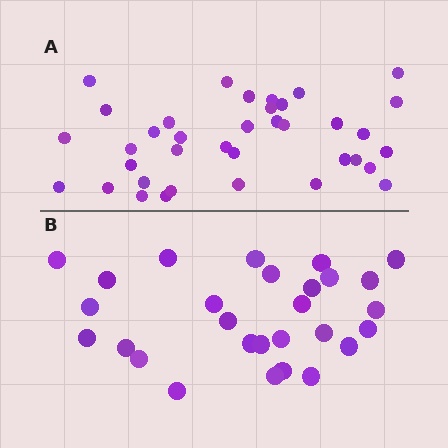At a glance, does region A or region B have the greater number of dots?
Region A (the top region) has more dots.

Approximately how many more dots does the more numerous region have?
Region A has roughly 8 or so more dots than region B.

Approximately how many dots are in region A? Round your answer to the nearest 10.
About 40 dots. (The exact count is 37, which rounds to 40.)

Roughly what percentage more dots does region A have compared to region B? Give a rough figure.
About 30% more.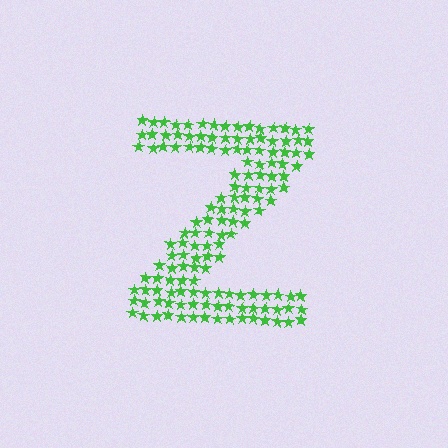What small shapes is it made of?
It is made of small stars.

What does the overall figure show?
The overall figure shows the letter Z.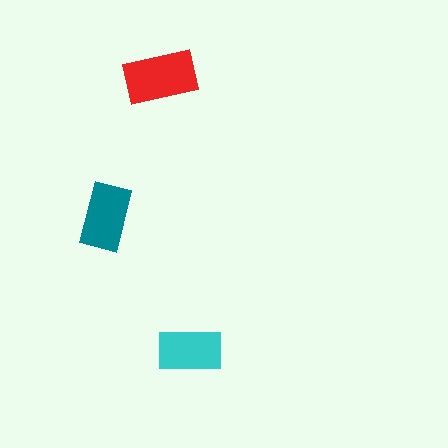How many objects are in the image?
There are 3 objects in the image.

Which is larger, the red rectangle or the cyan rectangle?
The red one.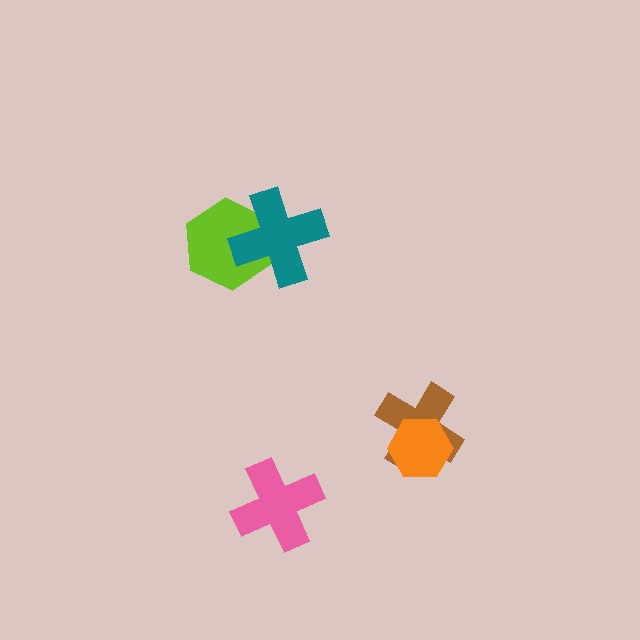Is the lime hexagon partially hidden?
Yes, it is partially covered by another shape.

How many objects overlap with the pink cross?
0 objects overlap with the pink cross.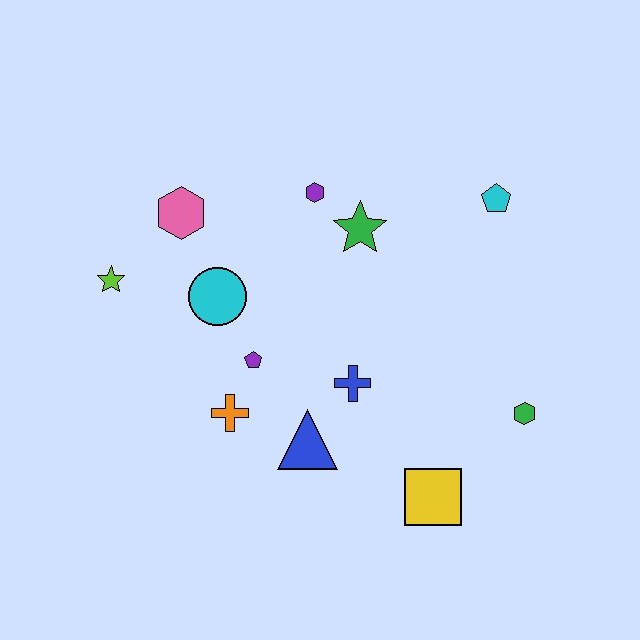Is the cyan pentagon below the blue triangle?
No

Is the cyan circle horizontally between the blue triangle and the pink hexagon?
Yes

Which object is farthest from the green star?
The yellow square is farthest from the green star.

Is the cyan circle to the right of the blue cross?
No